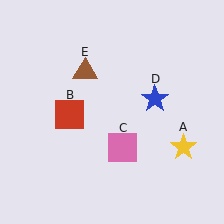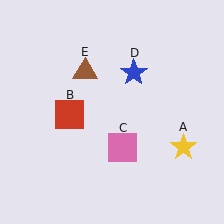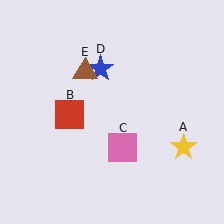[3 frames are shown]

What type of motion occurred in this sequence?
The blue star (object D) rotated counterclockwise around the center of the scene.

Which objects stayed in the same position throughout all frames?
Yellow star (object A) and red square (object B) and pink square (object C) and brown triangle (object E) remained stationary.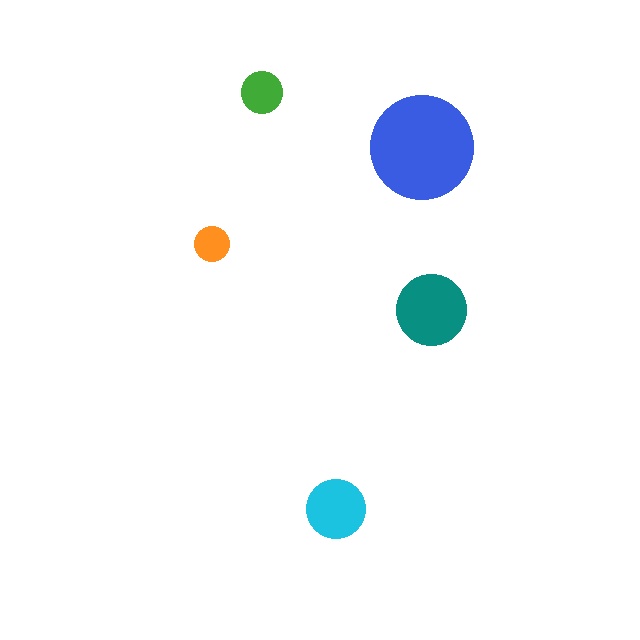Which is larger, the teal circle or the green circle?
The teal one.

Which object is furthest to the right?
The teal circle is rightmost.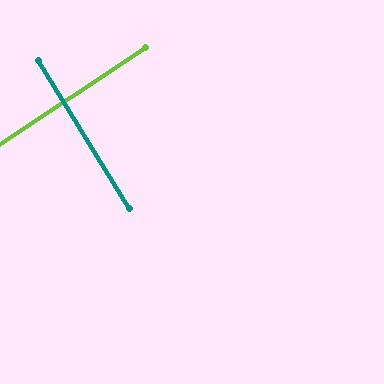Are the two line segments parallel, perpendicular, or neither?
Perpendicular — they meet at approximately 88°.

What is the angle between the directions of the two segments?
Approximately 88 degrees.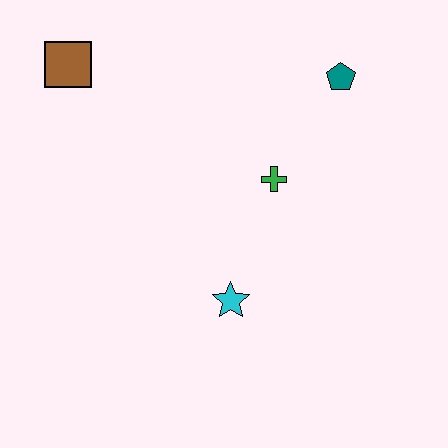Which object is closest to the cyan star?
The green cross is closest to the cyan star.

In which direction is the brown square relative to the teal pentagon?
The brown square is to the left of the teal pentagon.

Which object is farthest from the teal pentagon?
The brown square is farthest from the teal pentagon.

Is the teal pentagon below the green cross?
No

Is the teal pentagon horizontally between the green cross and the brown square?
No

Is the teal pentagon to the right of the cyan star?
Yes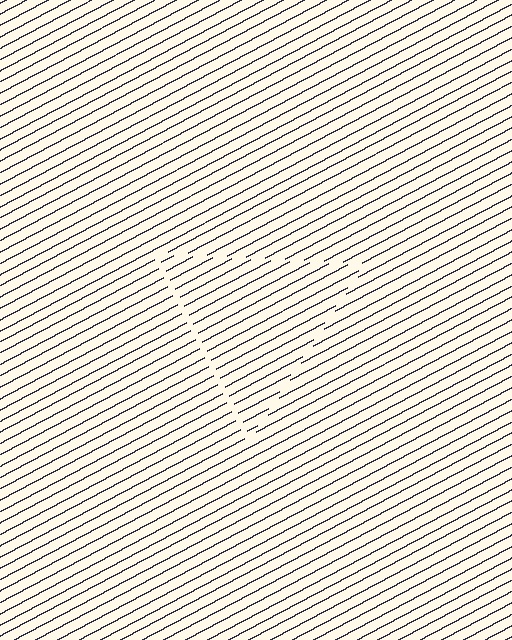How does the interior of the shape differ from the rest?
The interior of the shape contains the same grating, shifted by half a period — the contour is defined by the phase discontinuity where line-ends from the inner and outer gratings abut.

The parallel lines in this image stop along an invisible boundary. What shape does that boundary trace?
An illusory triangle. The interior of the shape contains the same grating, shifted by half a period — the contour is defined by the phase discontinuity where line-ends from the inner and outer gratings abut.